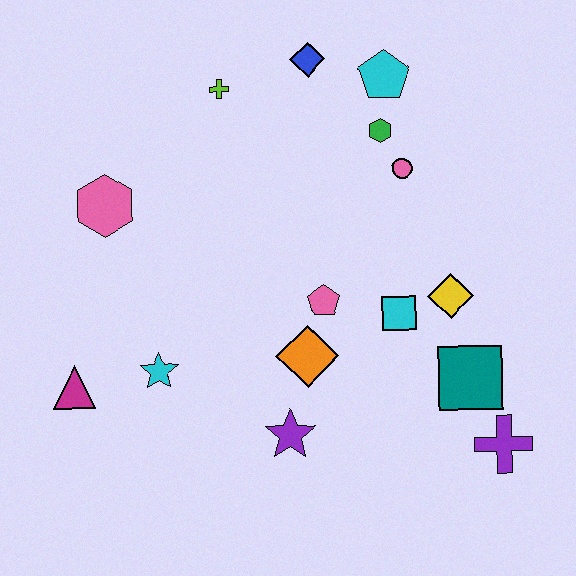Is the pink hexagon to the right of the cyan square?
No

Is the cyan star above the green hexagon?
No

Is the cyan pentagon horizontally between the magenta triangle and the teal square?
Yes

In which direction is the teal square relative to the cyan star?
The teal square is to the right of the cyan star.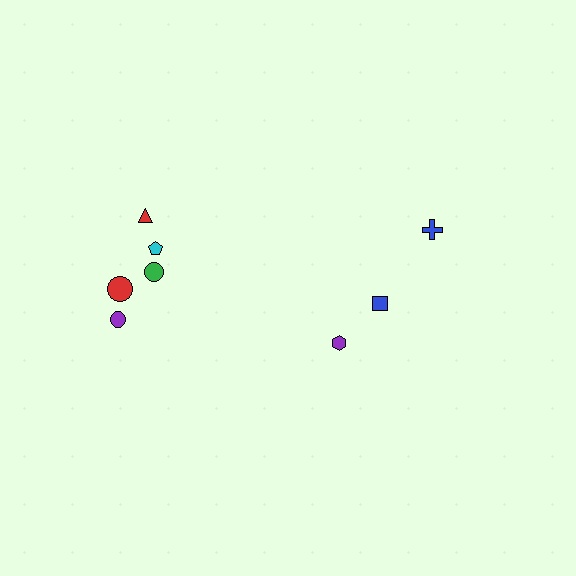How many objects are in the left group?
There are 5 objects.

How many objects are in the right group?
There are 3 objects.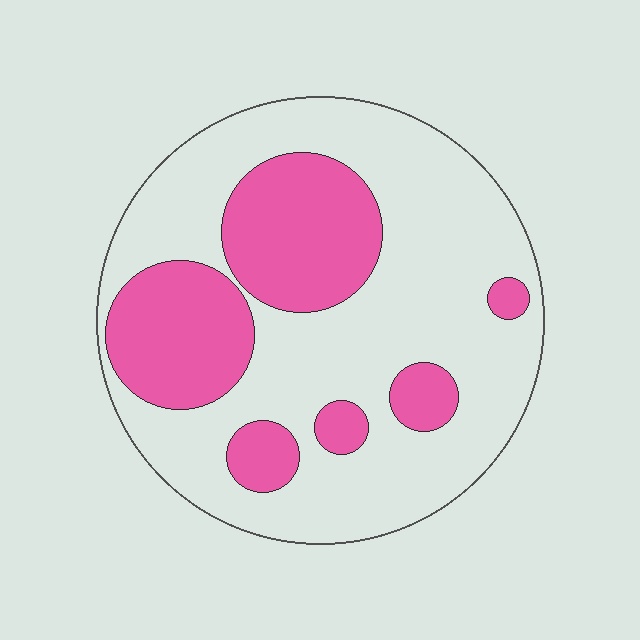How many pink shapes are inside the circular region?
6.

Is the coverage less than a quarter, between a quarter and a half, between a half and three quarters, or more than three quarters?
Between a quarter and a half.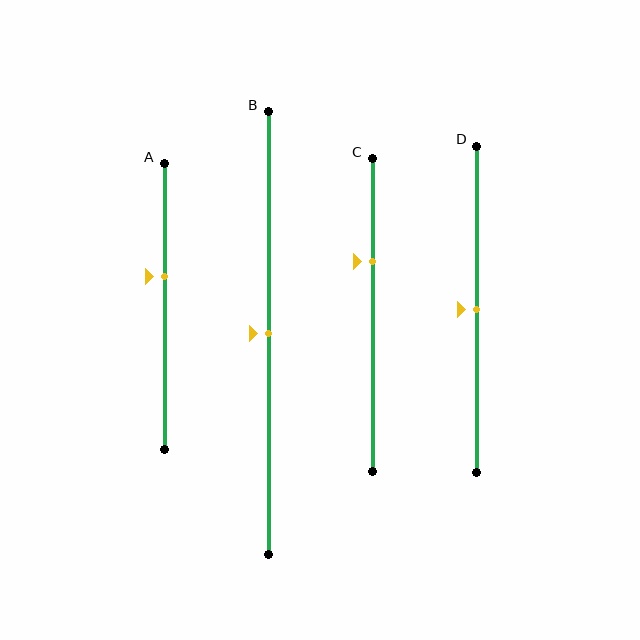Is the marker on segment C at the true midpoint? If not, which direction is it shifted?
No, the marker on segment C is shifted upward by about 17% of the segment length.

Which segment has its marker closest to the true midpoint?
Segment B has its marker closest to the true midpoint.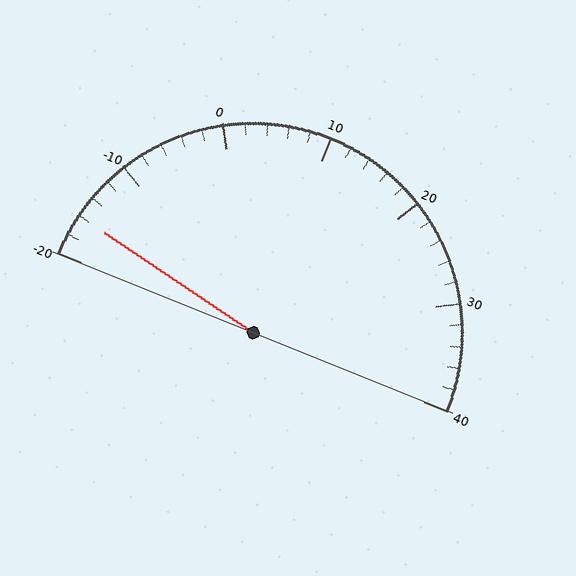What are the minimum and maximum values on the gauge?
The gauge ranges from -20 to 40.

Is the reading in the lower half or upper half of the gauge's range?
The reading is in the lower half of the range (-20 to 40).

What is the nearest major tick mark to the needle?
The nearest major tick mark is -20.